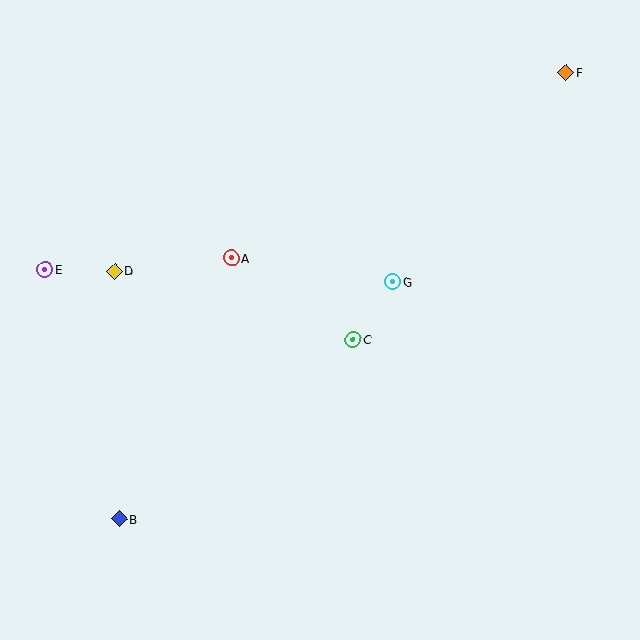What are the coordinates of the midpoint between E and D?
The midpoint between E and D is at (80, 271).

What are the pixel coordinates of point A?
Point A is at (231, 258).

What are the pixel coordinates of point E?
Point E is at (45, 270).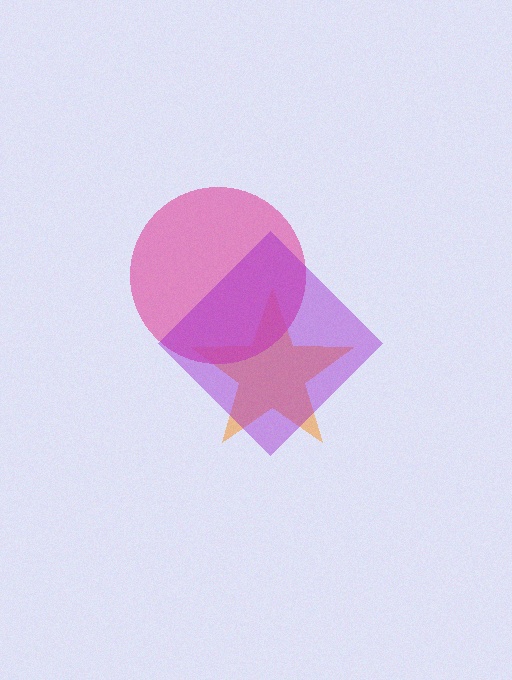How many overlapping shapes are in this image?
There are 3 overlapping shapes in the image.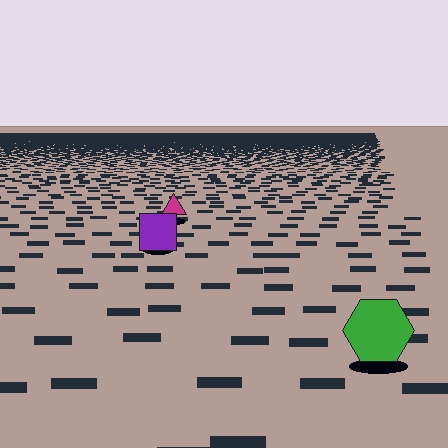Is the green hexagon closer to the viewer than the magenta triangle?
Yes. The green hexagon is closer — you can tell from the texture gradient: the ground texture is coarser near it.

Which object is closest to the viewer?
The green hexagon is closest. The texture marks near it are larger and more spread out.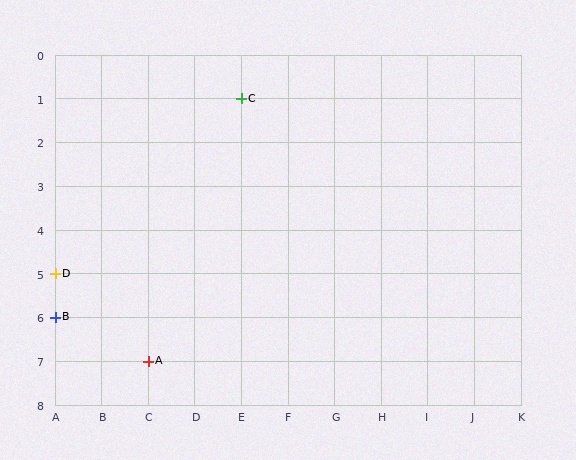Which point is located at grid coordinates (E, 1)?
Point C is at (E, 1).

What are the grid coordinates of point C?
Point C is at grid coordinates (E, 1).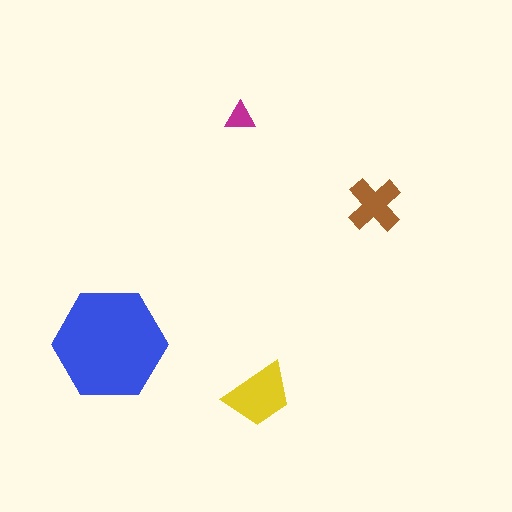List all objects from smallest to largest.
The magenta triangle, the brown cross, the yellow trapezoid, the blue hexagon.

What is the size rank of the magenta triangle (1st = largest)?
4th.